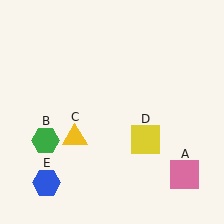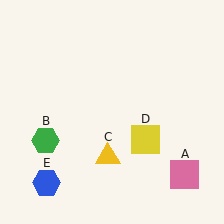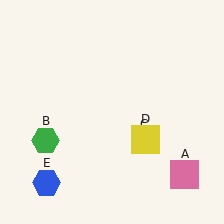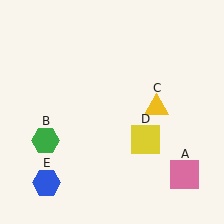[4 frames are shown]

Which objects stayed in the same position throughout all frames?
Pink square (object A) and green hexagon (object B) and yellow square (object D) and blue hexagon (object E) remained stationary.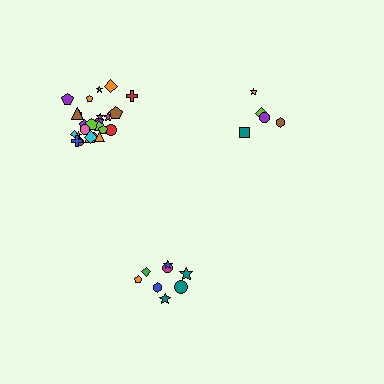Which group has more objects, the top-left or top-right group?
The top-left group.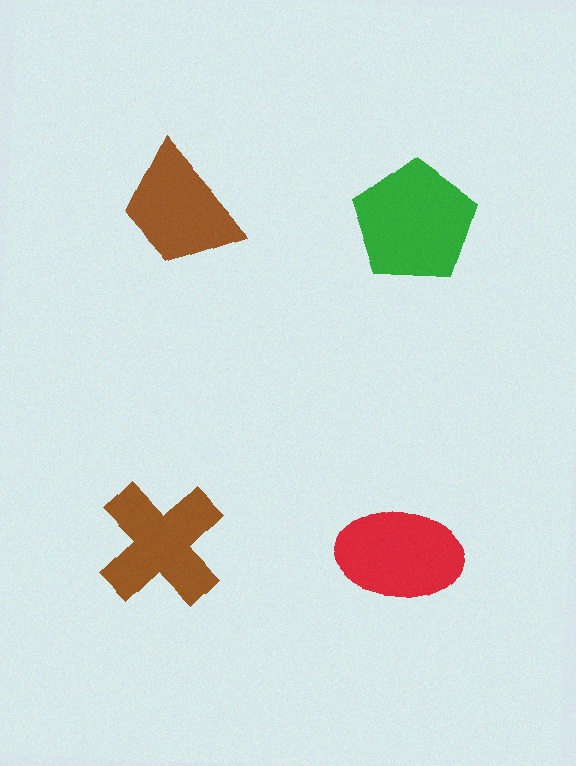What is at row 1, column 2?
A green pentagon.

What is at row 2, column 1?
A brown cross.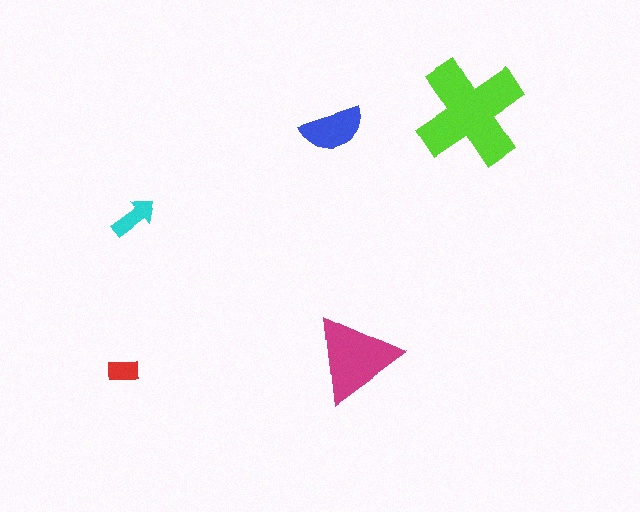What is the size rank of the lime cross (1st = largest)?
1st.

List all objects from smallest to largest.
The red rectangle, the cyan arrow, the blue semicircle, the magenta triangle, the lime cross.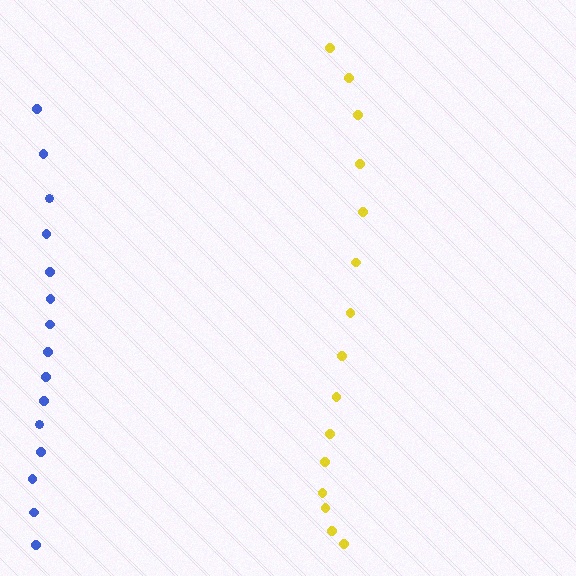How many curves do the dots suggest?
There are 2 distinct paths.